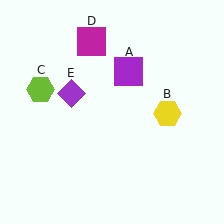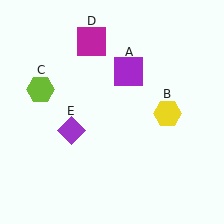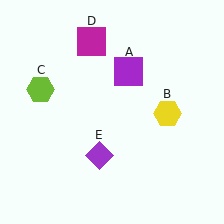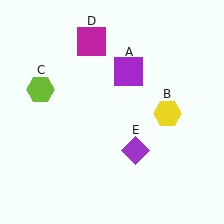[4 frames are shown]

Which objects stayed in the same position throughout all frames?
Purple square (object A) and yellow hexagon (object B) and lime hexagon (object C) and magenta square (object D) remained stationary.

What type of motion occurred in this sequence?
The purple diamond (object E) rotated counterclockwise around the center of the scene.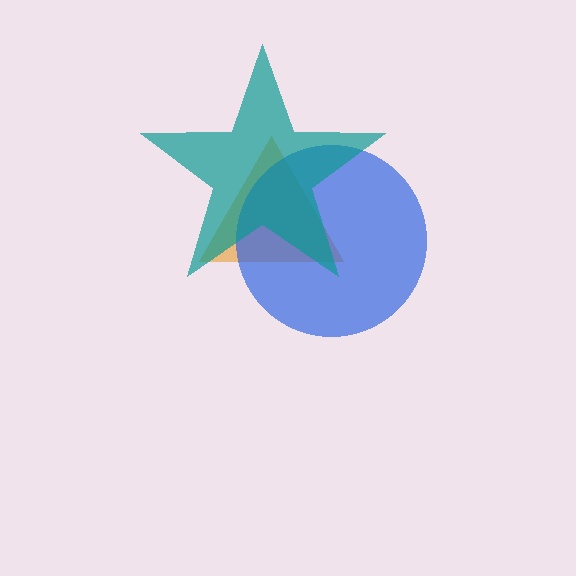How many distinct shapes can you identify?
There are 3 distinct shapes: an orange triangle, a blue circle, a teal star.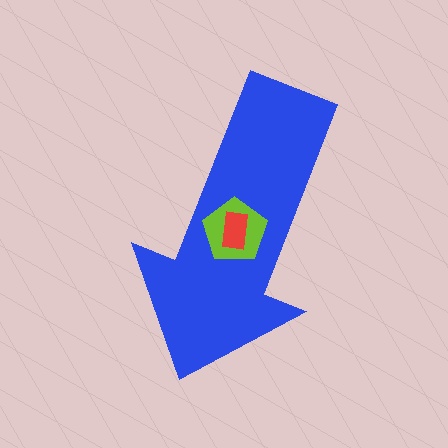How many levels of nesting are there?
3.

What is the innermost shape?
The red rectangle.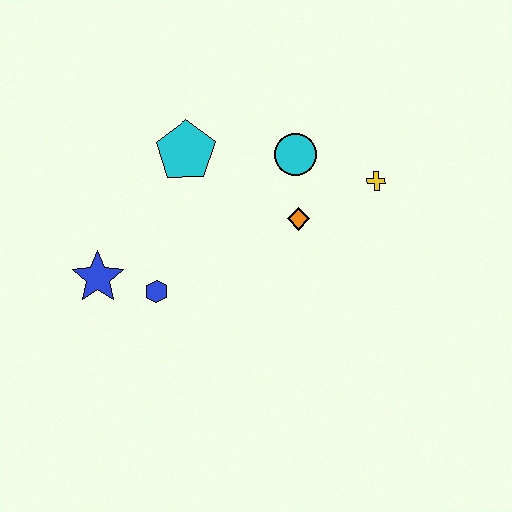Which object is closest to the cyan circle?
The orange diamond is closest to the cyan circle.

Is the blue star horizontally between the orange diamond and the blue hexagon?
No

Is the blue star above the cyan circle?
No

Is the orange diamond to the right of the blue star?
Yes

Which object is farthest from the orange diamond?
The blue star is farthest from the orange diamond.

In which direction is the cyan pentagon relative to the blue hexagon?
The cyan pentagon is above the blue hexagon.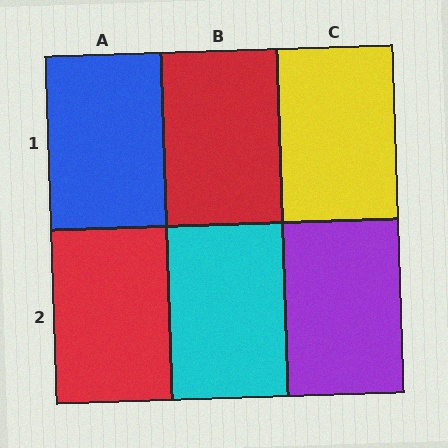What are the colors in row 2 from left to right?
Red, cyan, purple.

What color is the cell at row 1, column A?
Blue.